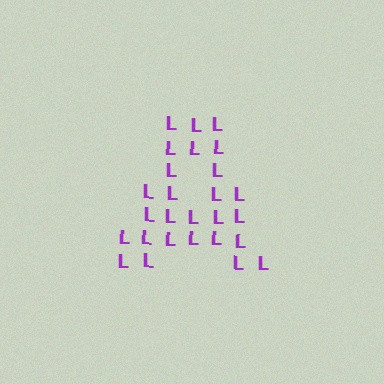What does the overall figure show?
The overall figure shows the letter A.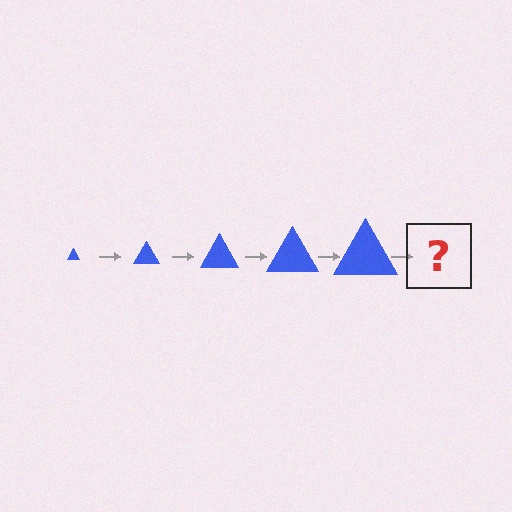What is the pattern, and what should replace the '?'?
The pattern is that the triangle gets progressively larger each step. The '?' should be a blue triangle, larger than the previous one.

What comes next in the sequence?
The next element should be a blue triangle, larger than the previous one.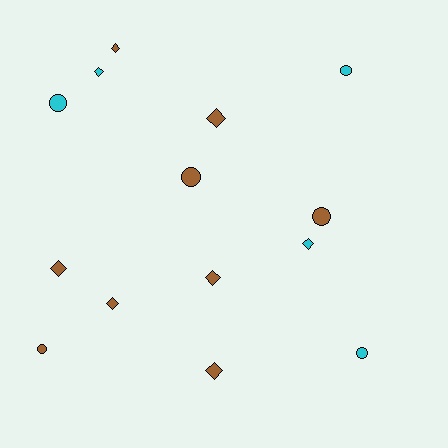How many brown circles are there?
There are 3 brown circles.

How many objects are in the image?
There are 14 objects.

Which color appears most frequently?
Brown, with 9 objects.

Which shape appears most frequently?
Diamond, with 8 objects.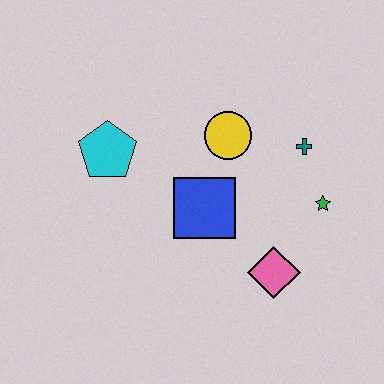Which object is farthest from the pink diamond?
The cyan pentagon is farthest from the pink diamond.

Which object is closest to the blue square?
The yellow circle is closest to the blue square.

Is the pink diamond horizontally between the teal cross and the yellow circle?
Yes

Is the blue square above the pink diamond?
Yes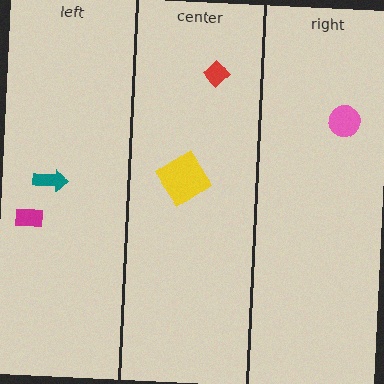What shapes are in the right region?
The pink circle.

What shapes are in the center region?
The red diamond, the yellow diamond.